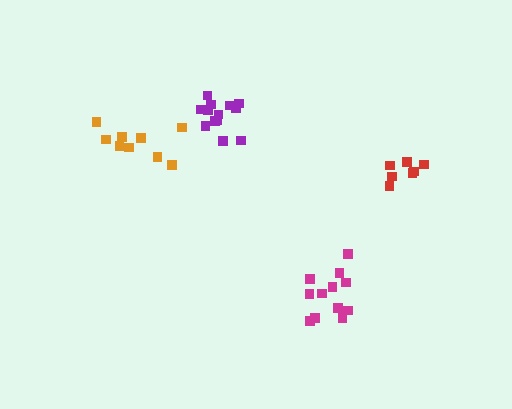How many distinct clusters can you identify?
There are 4 distinct clusters.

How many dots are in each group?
Group 1: 12 dots, Group 2: 13 dots, Group 3: 9 dots, Group 4: 7 dots (41 total).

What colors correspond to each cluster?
The clusters are colored: magenta, purple, orange, red.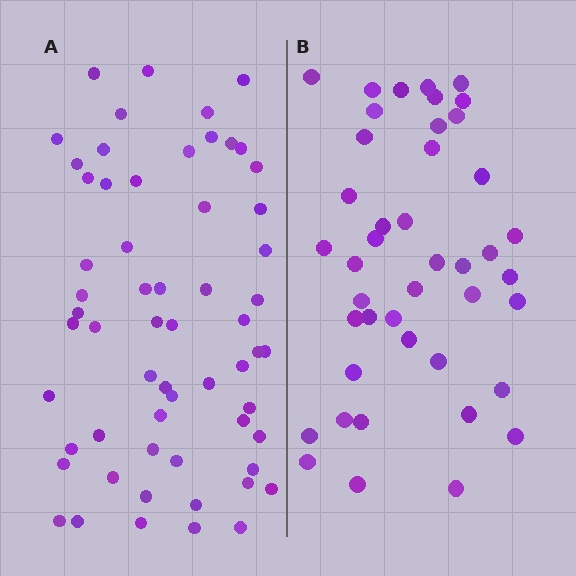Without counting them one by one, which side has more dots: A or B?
Region A (the left region) has more dots.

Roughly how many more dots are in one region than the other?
Region A has approximately 15 more dots than region B.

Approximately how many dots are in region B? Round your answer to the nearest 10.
About 40 dots. (The exact count is 43, which rounds to 40.)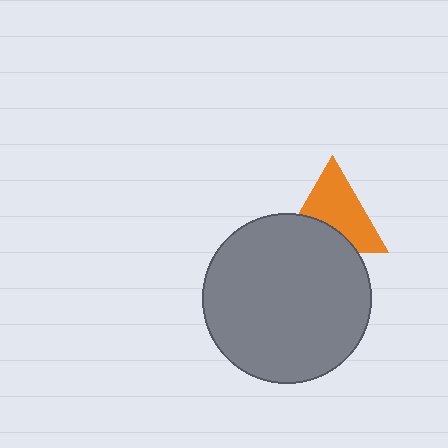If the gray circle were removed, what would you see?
You would see the complete orange triangle.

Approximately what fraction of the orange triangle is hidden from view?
Roughly 37% of the orange triangle is hidden behind the gray circle.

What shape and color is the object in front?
The object in front is a gray circle.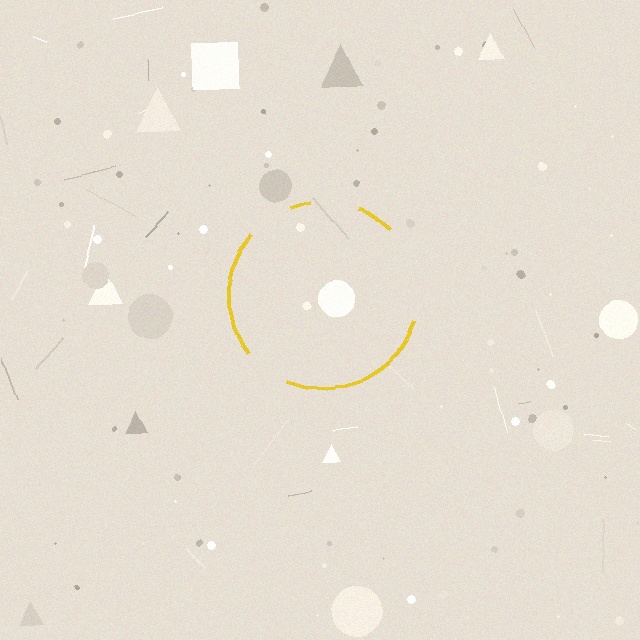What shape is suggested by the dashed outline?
The dashed outline suggests a circle.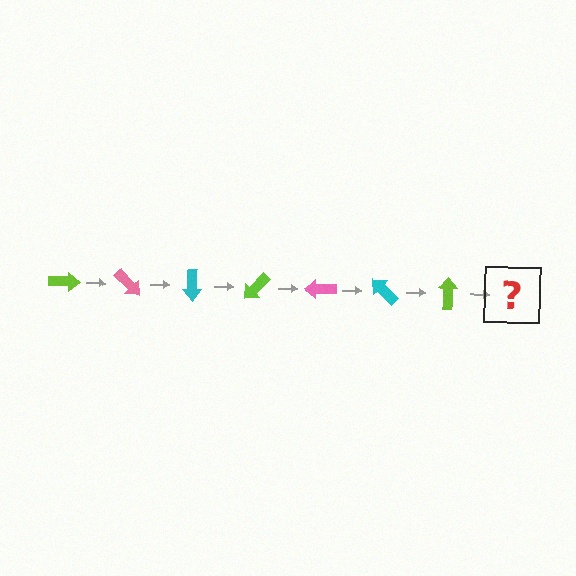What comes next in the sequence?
The next element should be a pink arrow, rotated 315 degrees from the start.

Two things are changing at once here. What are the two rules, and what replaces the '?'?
The two rules are that it rotates 45 degrees each step and the color cycles through lime, pink, and cyan. The '?' should be a pink arrow, rotated 315 degrees from the start.